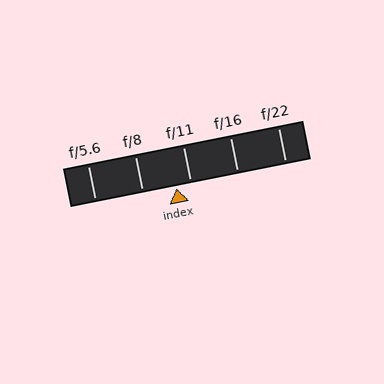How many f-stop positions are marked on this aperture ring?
There are 5 f-stop positions marked.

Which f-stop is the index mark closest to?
The index mark is closest to f/11.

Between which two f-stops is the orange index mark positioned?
The index mark is between f/8 and f/11.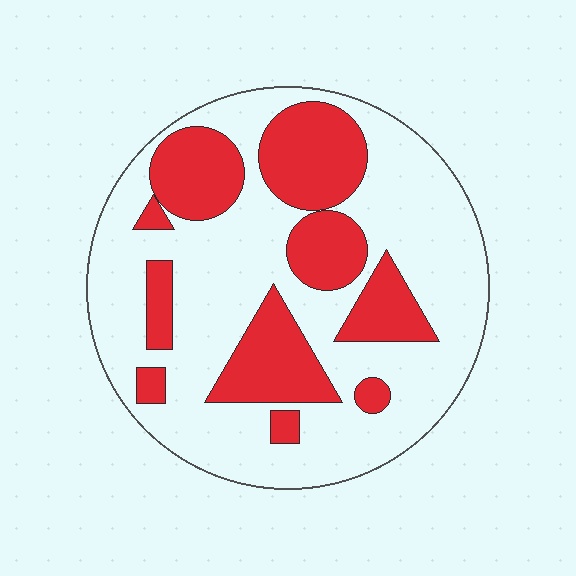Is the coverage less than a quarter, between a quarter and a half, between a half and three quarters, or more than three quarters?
Between a quarter and a half.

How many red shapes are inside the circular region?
10.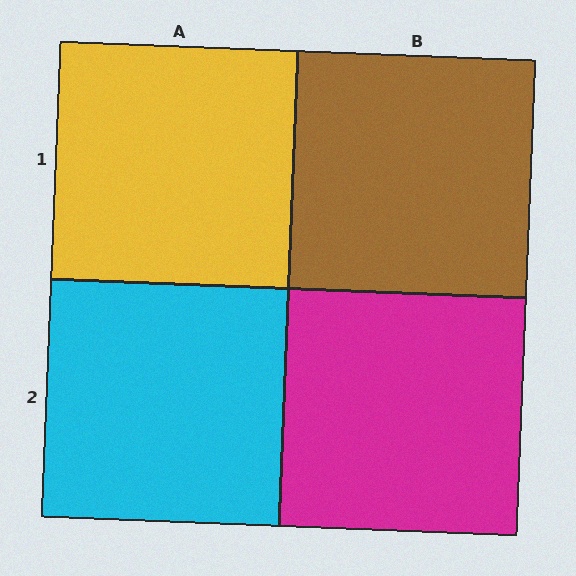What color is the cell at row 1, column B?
Brown.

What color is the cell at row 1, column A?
Yellow.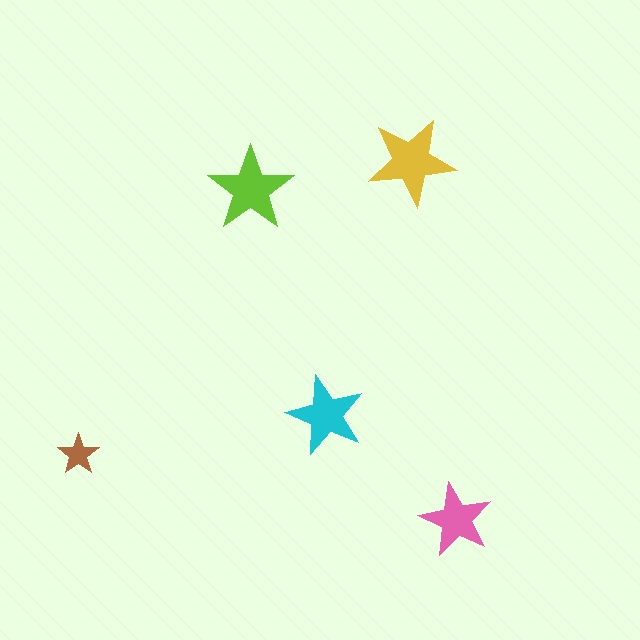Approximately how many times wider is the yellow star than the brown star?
About 2 times wider.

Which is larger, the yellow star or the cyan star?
The yellow one.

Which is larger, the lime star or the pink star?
The lime one.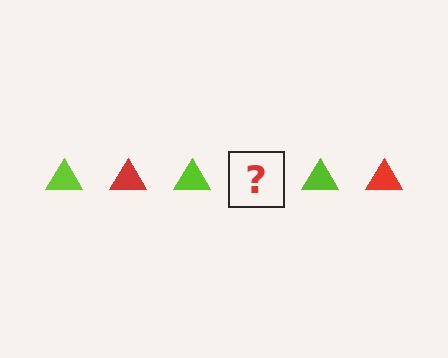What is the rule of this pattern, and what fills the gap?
The rule is that the pattern cycles through lime, red triangles. The gap should be filled with a red triangle.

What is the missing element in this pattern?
The missing element is a red triangle.